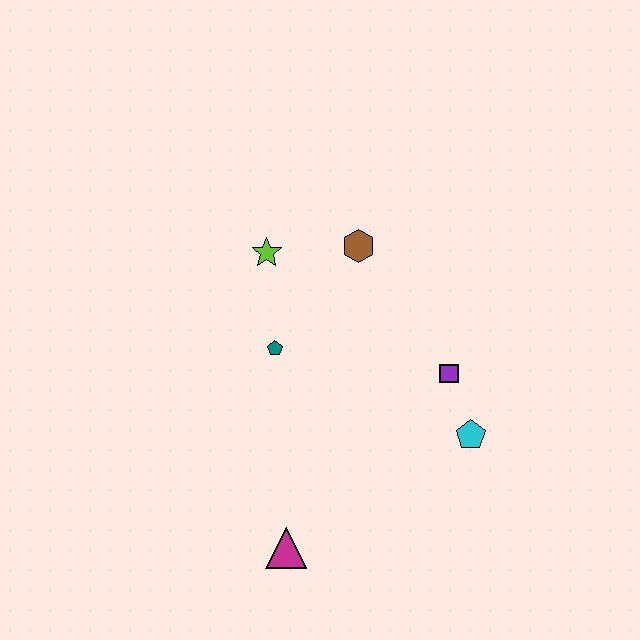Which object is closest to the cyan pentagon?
The purple square is closest to the cyan pentagon.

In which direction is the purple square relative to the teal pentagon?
The purple square is to the right of the teal pentagon.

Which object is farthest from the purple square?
The magenta triangle is farthest from the purple square.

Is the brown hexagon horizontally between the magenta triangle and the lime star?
No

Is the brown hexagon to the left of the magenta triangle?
No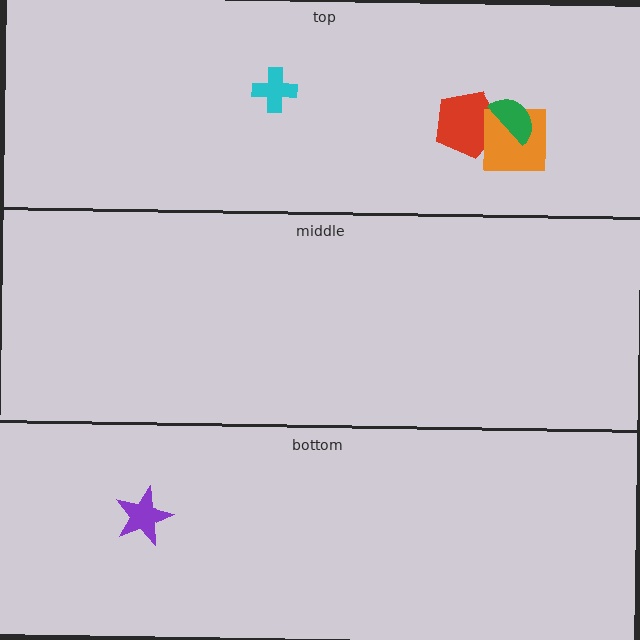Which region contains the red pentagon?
The top region.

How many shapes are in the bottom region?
1.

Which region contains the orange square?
The top region.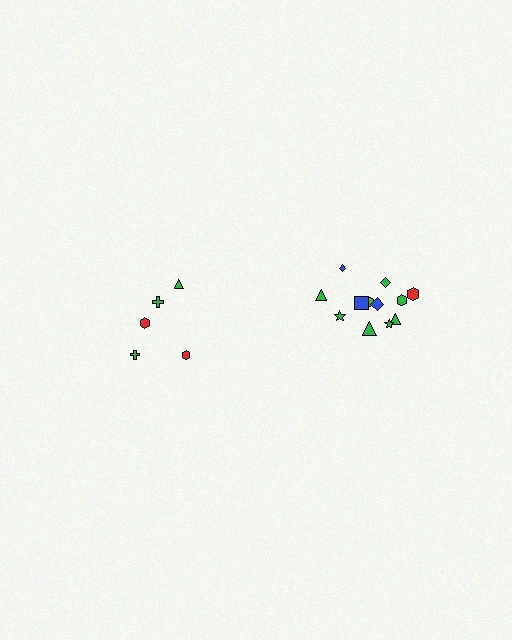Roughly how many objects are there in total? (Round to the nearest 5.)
Roughly 15 objects in total.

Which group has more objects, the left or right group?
The right group.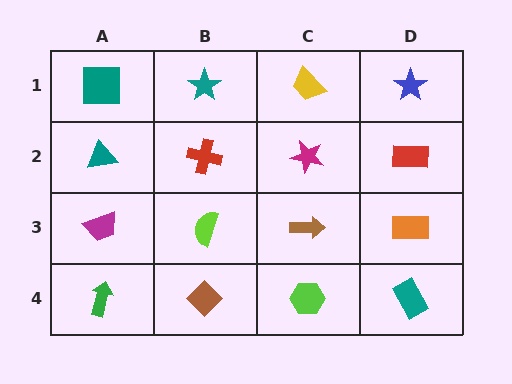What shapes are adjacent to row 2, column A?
A teal square (row 1, column A), a magenta trapezoid (row 3, column A), a red cross (row 2, column B).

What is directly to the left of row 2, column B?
A teal triangle.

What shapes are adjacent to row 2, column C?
A yellow trapezoid (row 1, column C), a brown arrow (row 3, column C), a red cross (row 2, column B), a red rectangle (row 2, column D).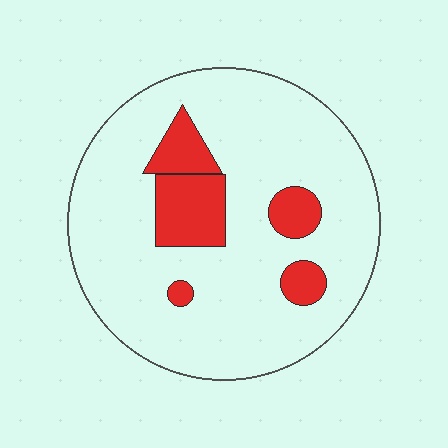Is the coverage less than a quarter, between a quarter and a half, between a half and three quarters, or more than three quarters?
Less than a quarter.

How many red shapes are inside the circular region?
5.